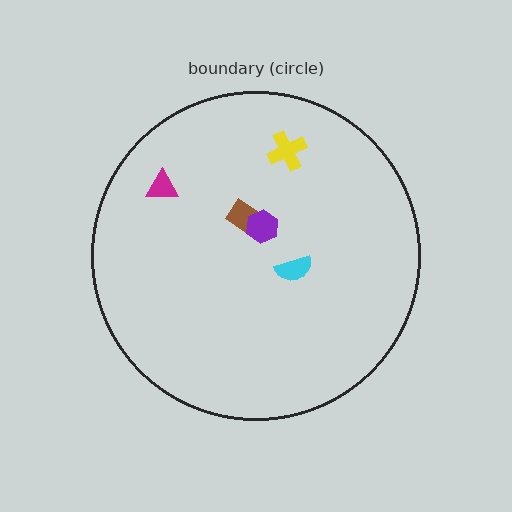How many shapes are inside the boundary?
5 inside, 0 outside.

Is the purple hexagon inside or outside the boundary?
Inside.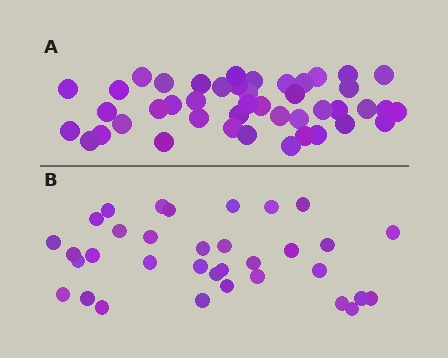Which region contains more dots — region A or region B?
Region A (the top region) has more dots.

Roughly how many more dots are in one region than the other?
Region A has roughly 10 or so more dots than region B.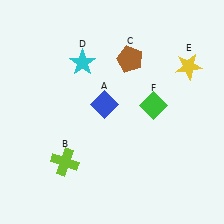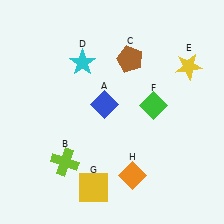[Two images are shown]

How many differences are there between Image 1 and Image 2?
There are 2 differences between the two images.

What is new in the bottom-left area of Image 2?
A yellow square (G) was added in the bottom-left area of Image 2.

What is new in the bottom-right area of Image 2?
An orange diamond (H) was added in the bottom-right area of Image 2.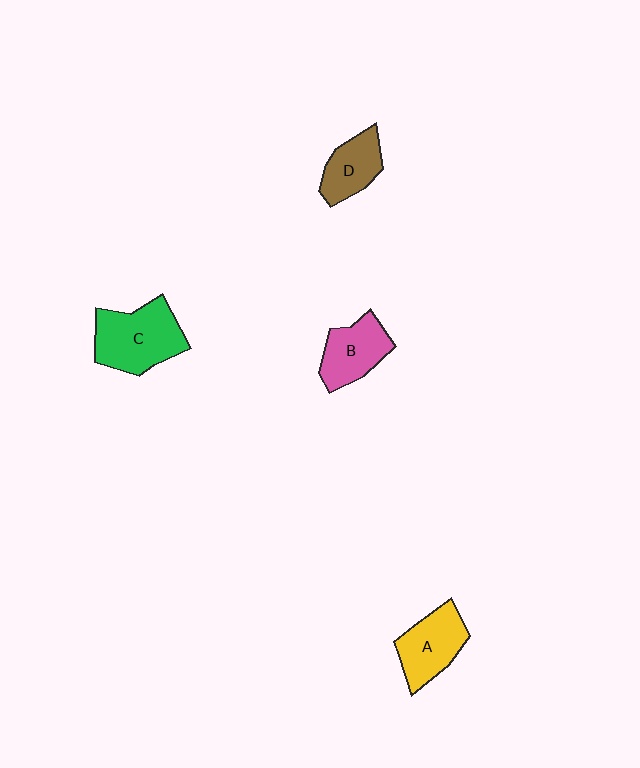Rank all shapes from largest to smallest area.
From largest to smallest: C (green), A (yellow), B (pink), D (brown).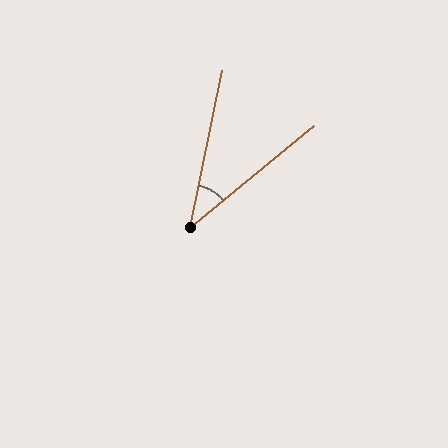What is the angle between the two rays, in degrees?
Approximately 39 degrees.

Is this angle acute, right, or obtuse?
It is acute.